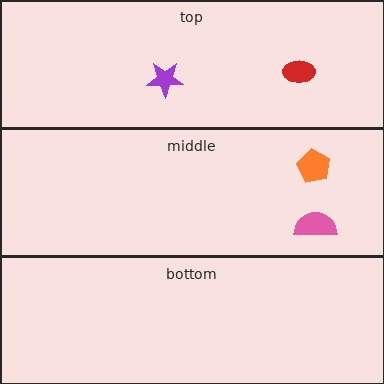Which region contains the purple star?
The top region.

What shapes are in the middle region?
The pink semicircle, the orange pentagon.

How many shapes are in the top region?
2.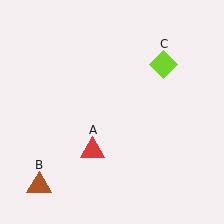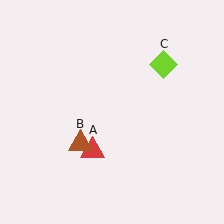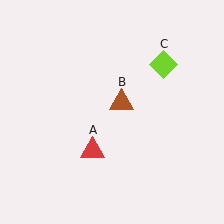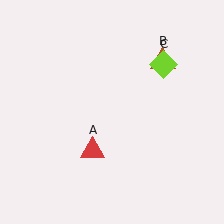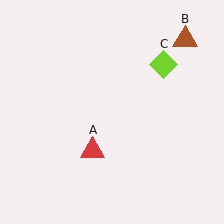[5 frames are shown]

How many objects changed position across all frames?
1 object changed position: brown triangle (object B).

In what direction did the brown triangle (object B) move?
The brown triangle (object B) moved up and to the right.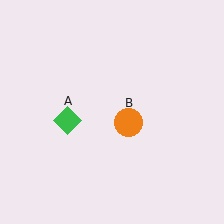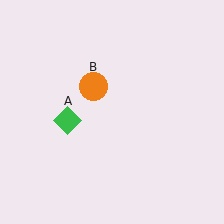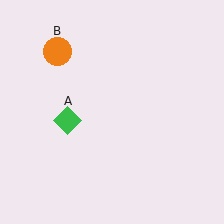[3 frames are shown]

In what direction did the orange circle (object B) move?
The orange circle (object B) moved up and to the left.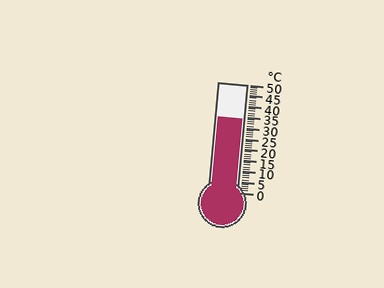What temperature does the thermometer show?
The thermometer shows approximately 34°C.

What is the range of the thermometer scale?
The thermometer scale ranges from 0°C to 50°C.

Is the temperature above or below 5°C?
The temperature is above 5°C.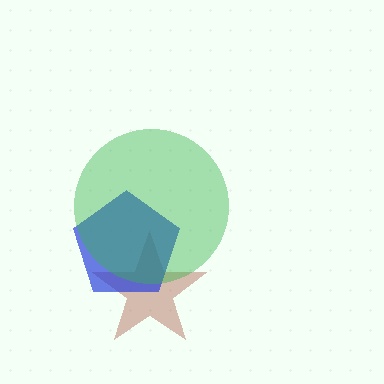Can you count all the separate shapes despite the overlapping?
Yes, there are 3 separate shapes.